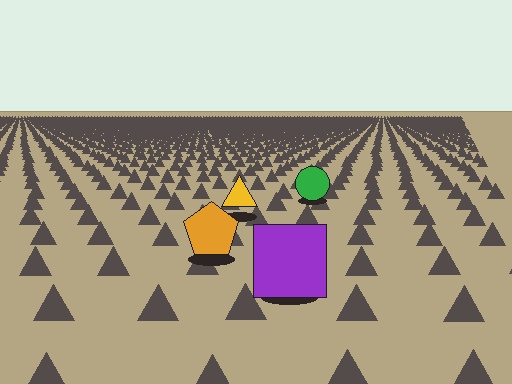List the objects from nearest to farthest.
From nearest to farthest: the purple square, the orange pentagon, the yellow triangle, the green circle.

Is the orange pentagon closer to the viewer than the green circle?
Yes. The orange pentagon is closer — you can tell from the texture gradient: the ground texture is coarser near it.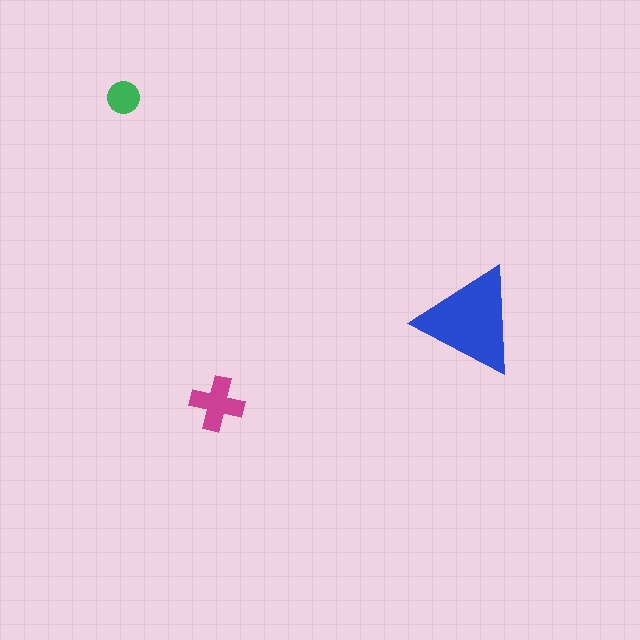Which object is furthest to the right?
The blue triangle is rightmost.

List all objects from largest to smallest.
The blue triangle, the magenta cross, the green circle.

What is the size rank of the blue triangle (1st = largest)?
1st.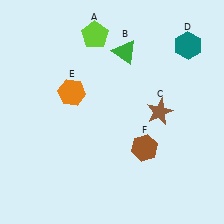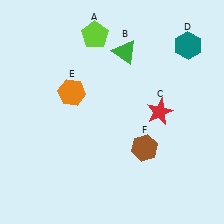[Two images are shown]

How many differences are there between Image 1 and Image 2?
There is 1 difference between the two images.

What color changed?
The star (C) changed from brown in Image 1 to red in Image 2.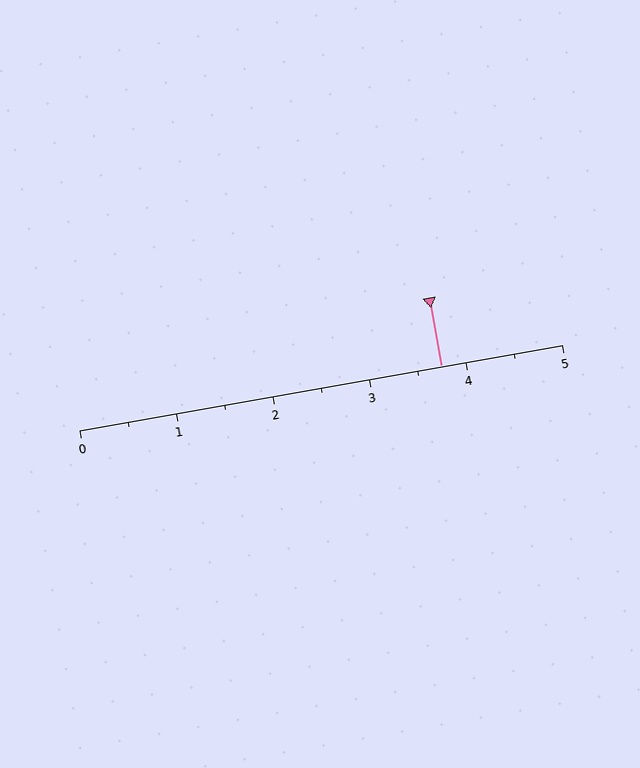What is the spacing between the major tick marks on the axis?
The major ticks are spaced 1 apart.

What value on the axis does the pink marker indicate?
The marker indicates approximately 3.8.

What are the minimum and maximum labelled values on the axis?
The axis runs from 0 to 5.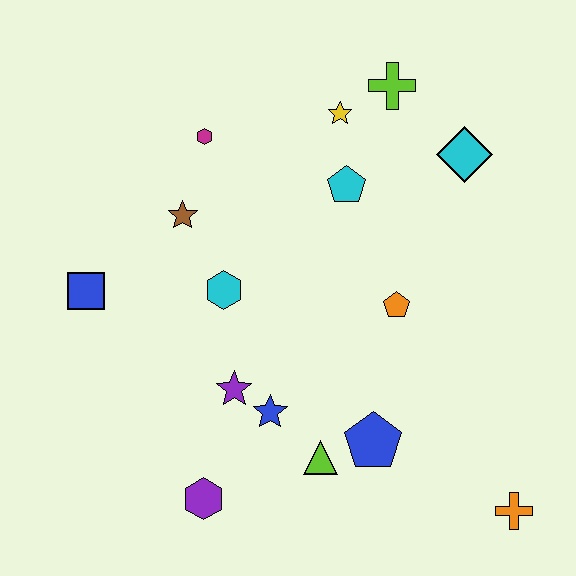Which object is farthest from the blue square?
The orange cross is farthest from the blue square.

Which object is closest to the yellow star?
The lime cross is closest to the yellow star.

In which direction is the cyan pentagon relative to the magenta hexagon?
The cyan pentagon is to the right of the magenta hexagon.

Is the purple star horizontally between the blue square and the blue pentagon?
Yes